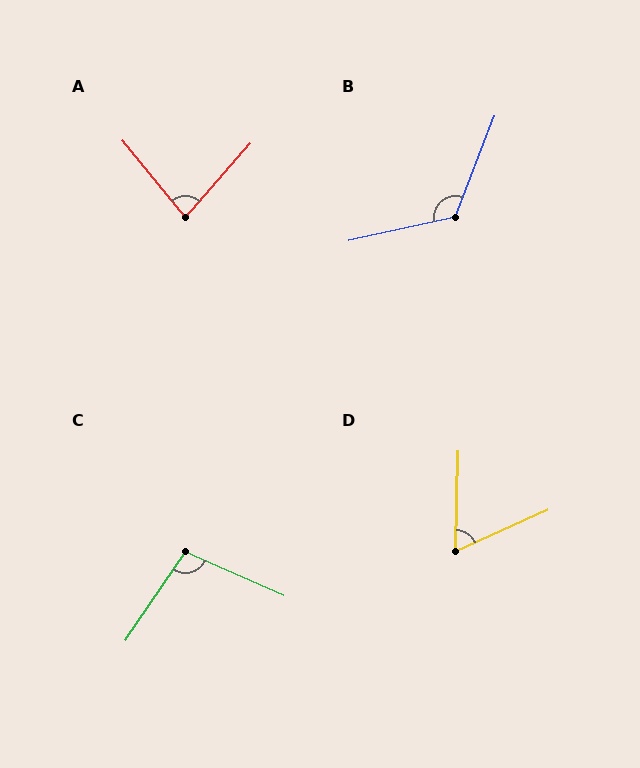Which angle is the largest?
B, at approximately 123 degrees.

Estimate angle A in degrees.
Approximately 80 degrees.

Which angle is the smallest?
D, at approximately 64 degrees.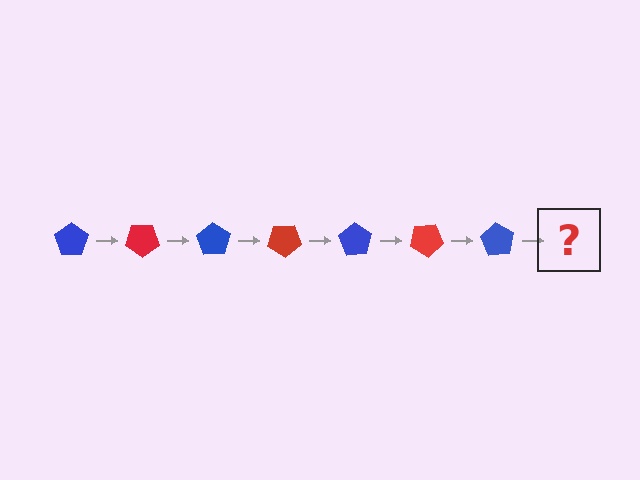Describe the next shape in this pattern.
It should be a red pentagon, rotated 245 degrees from the start.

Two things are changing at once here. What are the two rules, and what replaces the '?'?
The two rules are that it rotates 35 degrees each step and the color cycles through blue and red. The '?' should be a red pentagon, rotated 245 degrees from the start.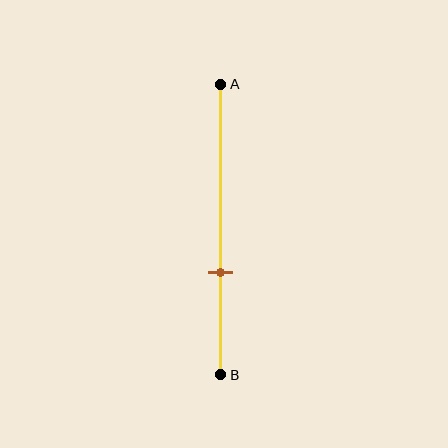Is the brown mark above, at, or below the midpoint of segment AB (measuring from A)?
The brown mark is below the midpoint of segment AB.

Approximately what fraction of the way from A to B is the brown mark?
The brown mark is approximately 65% of the way from A to B.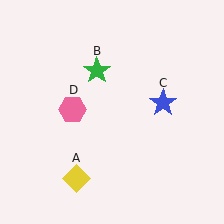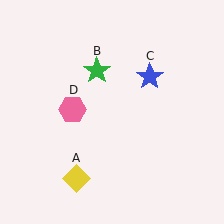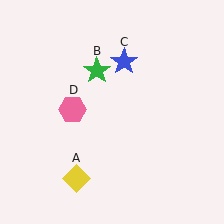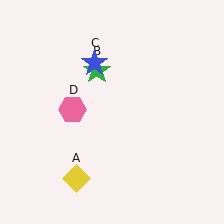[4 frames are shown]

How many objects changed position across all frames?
1 object changed position: blue star (object C).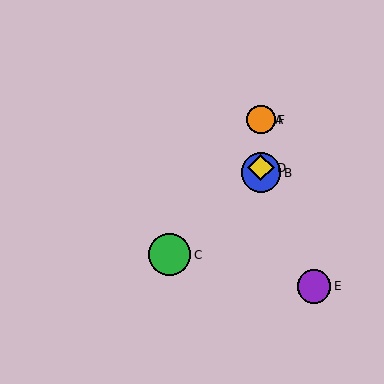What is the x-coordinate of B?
Object B is at x≈261.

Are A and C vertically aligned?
No, A is at x≈261 and C is at x≈170.